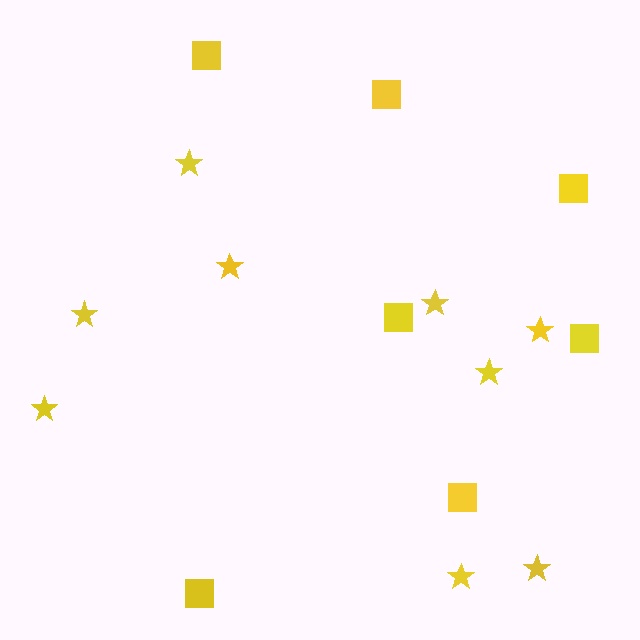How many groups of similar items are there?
There are 2 groups: one group of squares (7) and one group of stars (9).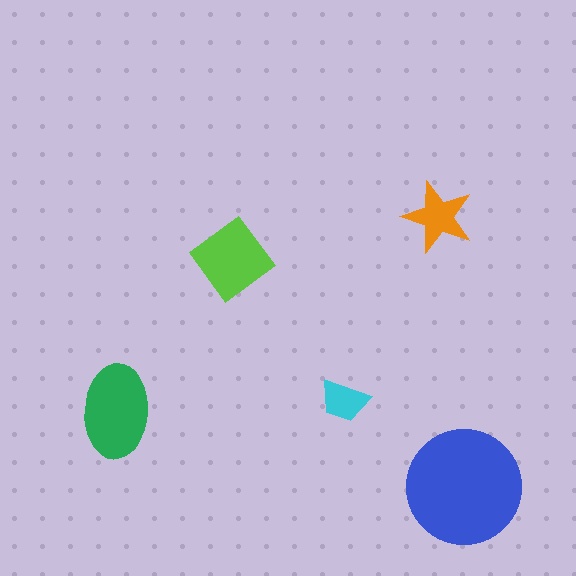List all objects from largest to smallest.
The blue circle, the green ellipse, the lime diamond, the orange star, the cyan trapezoid.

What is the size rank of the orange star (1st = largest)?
4th.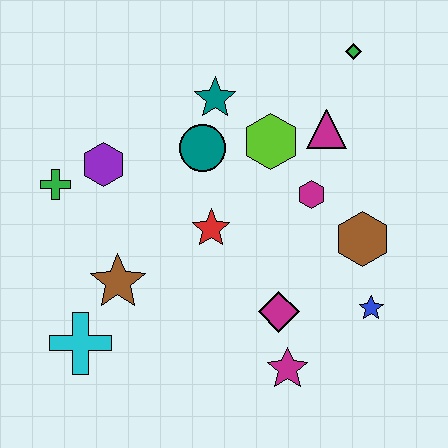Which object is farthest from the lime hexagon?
The cyan cross is farthest from the lime hexagon.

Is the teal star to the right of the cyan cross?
Yes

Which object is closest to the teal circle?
The teal star is closest to the teal circle.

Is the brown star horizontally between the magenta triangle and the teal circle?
No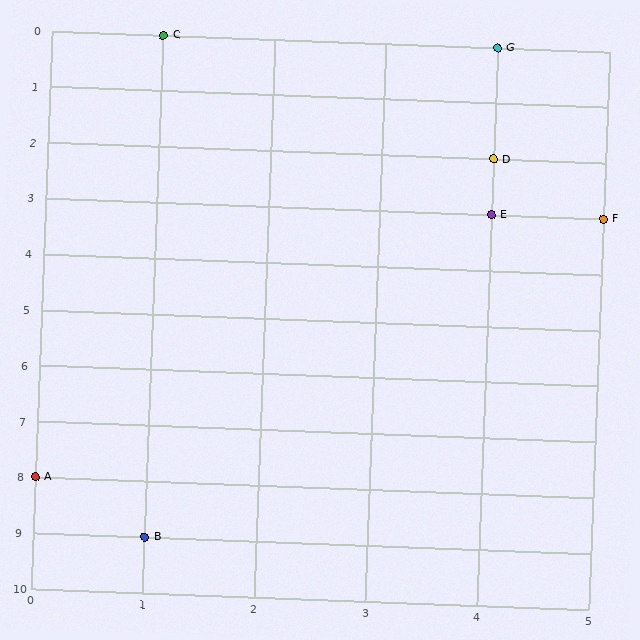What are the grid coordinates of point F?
Point F is at grid coordinates (5, 3).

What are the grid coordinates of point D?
Point D is at grid coordinates (4, 2).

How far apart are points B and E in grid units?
Points B and E are 3 columns and 6 rows apart (about 6.7 grid units diagonally).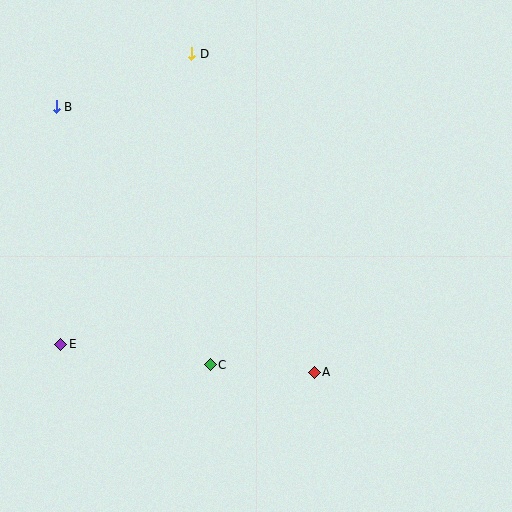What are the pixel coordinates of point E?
Point E is at (61, 344).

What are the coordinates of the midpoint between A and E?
The midpoint between A and E is at (188, 358).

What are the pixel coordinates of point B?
Point B is at (56, 107).